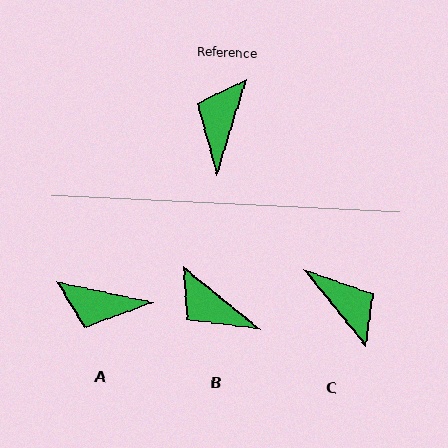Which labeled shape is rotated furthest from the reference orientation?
C, about 124 degrees away.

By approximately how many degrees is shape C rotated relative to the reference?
Approximately 124 degrees clockwise.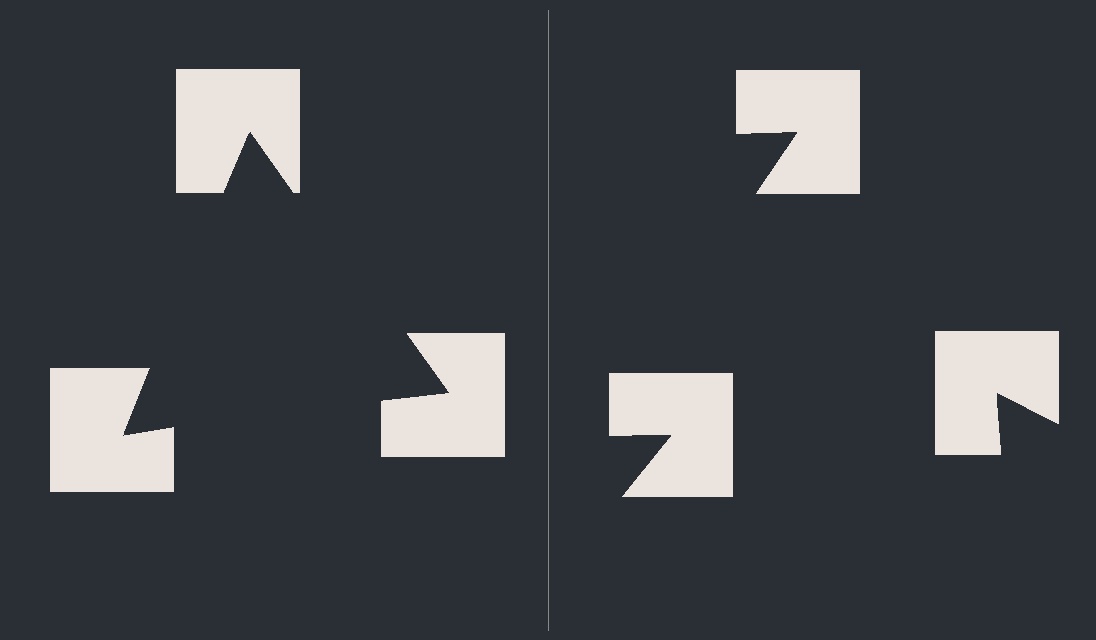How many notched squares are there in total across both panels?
6 — 3 on each side.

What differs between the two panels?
The notched squares are positioned identically on both sides; only the wedge orientations differ. On the left they align to a triangle; on the right they are misaligned.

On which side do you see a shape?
An illusory triangle appears on the left side. On the right side the wedge cuts are rotated, so no coherent shape forms.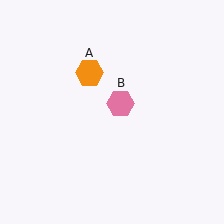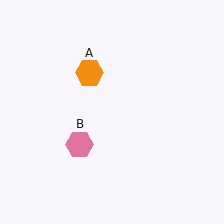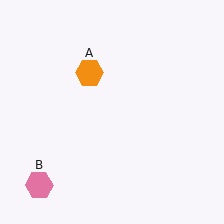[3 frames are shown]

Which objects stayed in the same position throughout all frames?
Orange hexagon (object A) remained stationary.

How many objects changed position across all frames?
1 object changed position: pink hexagon (object B).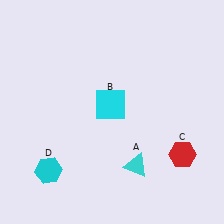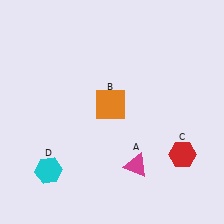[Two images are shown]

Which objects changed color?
A changed from cyan to magenta. B changed from cyan to orange.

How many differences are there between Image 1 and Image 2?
There are 2 differences between the two images.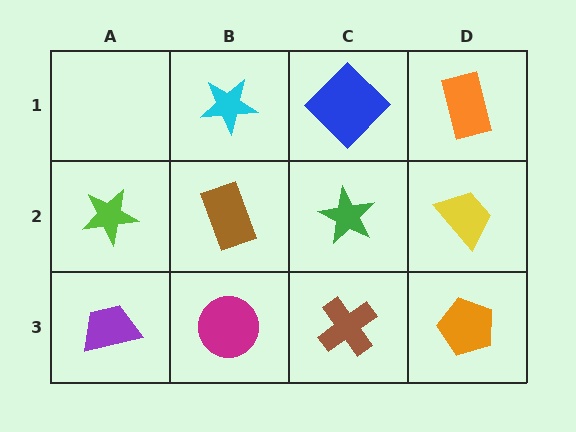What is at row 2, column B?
A brown rectangle.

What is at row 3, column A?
A purple trapezoid.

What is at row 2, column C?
A green star.